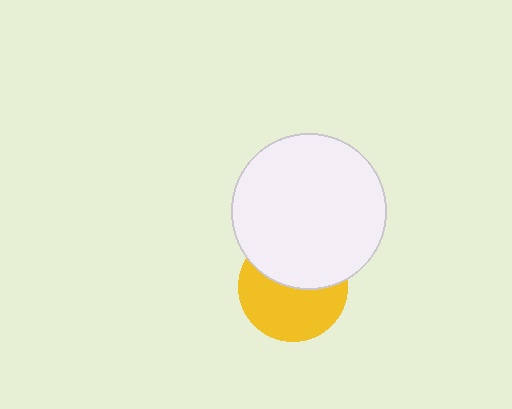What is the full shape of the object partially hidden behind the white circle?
The partially hidden object is a yellow circle.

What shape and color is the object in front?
The object in front is a white circle.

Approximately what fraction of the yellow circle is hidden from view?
Roughly 44% of the yellow circle is hidden behind the white circle.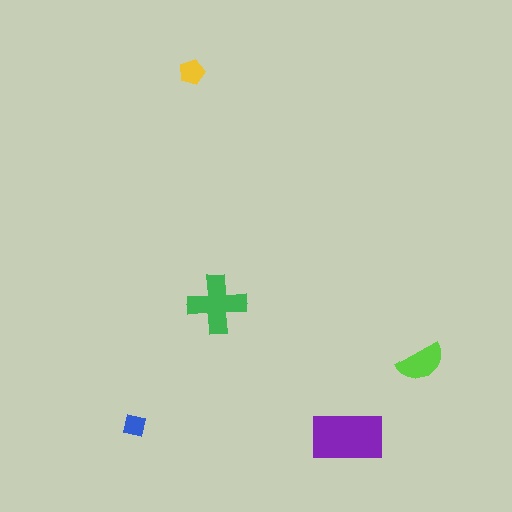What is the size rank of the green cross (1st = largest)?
2nd.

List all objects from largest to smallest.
The purple rectangle, the green cross, the lime semicircle, the yellow pentagon, the blue square.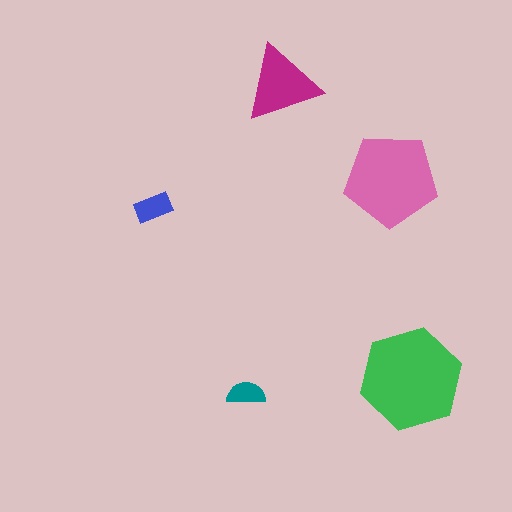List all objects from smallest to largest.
The teal semicircle, the blue rectangle, the magenta triangle, the pink pentagon, the green hexagon.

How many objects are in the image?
There are 5 objects in the image.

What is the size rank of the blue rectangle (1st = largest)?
4th.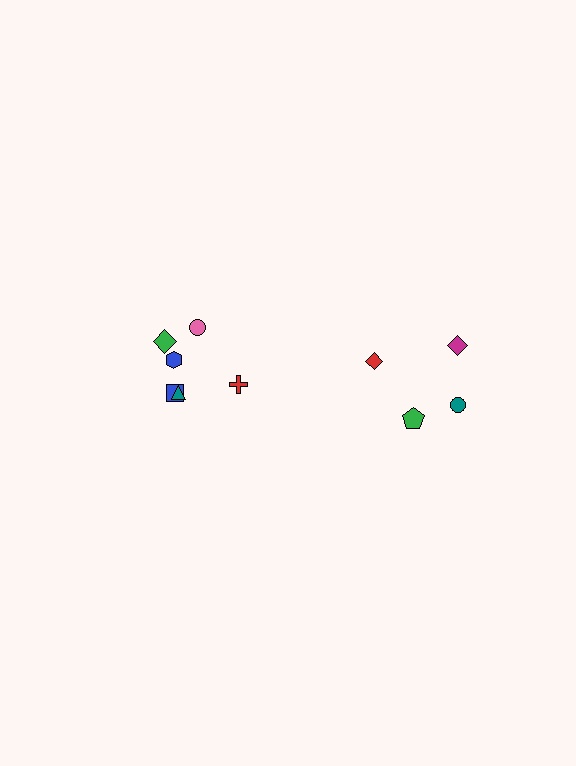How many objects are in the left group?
There are 6 objects.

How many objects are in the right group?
There are 4 objects.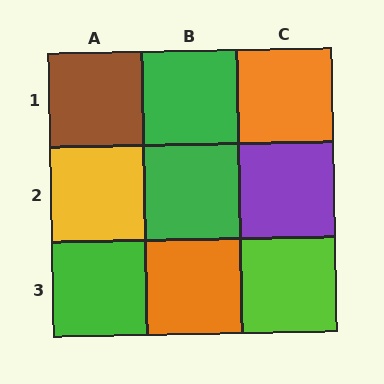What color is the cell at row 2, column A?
Yellow.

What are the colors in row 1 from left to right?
Brown, green, orange.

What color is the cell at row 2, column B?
Green.